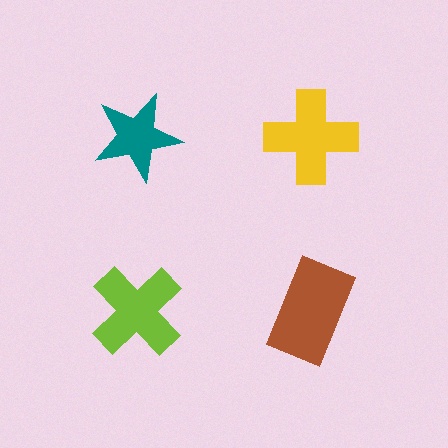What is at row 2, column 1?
A lime cross.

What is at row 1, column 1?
A teal star.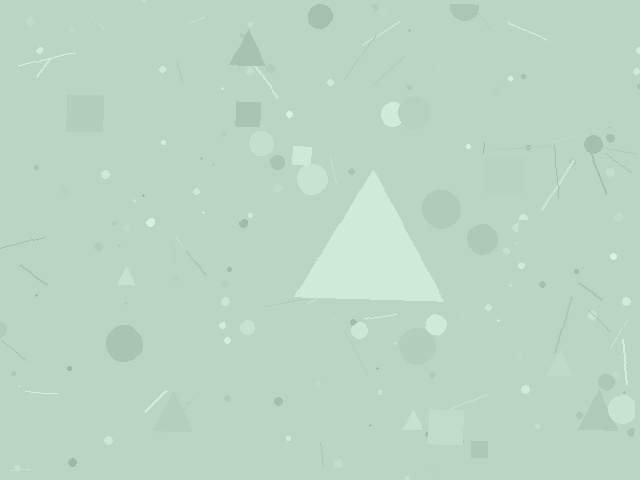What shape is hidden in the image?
A triangle is hidden in the image.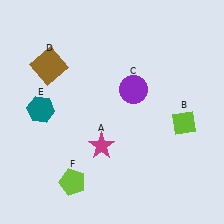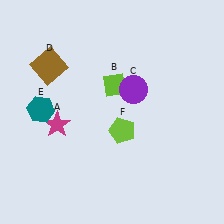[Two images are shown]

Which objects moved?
The objects that moved are: the magenta star (A), the lime diamond (B), the lime pentagon (F).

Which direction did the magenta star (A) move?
The magenta star (A) moved left.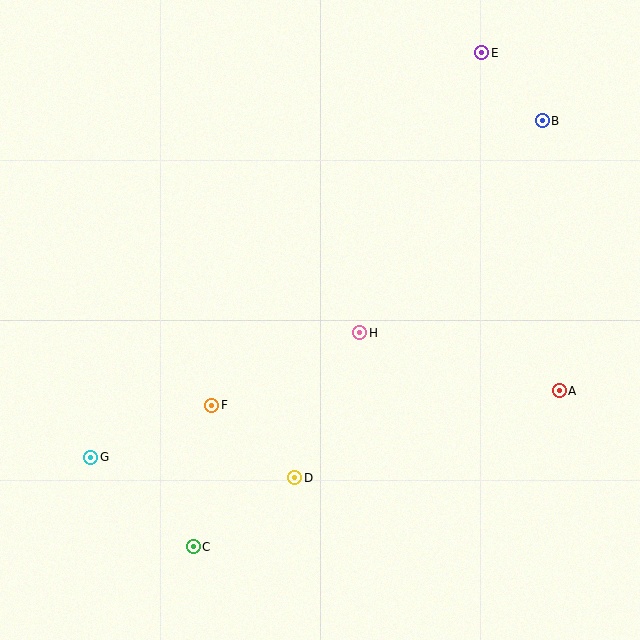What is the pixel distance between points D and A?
The distance between D and A is 279 pixels.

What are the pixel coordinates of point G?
Point G is at (91, 457).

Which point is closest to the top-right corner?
Point B is closest to the top-right corner.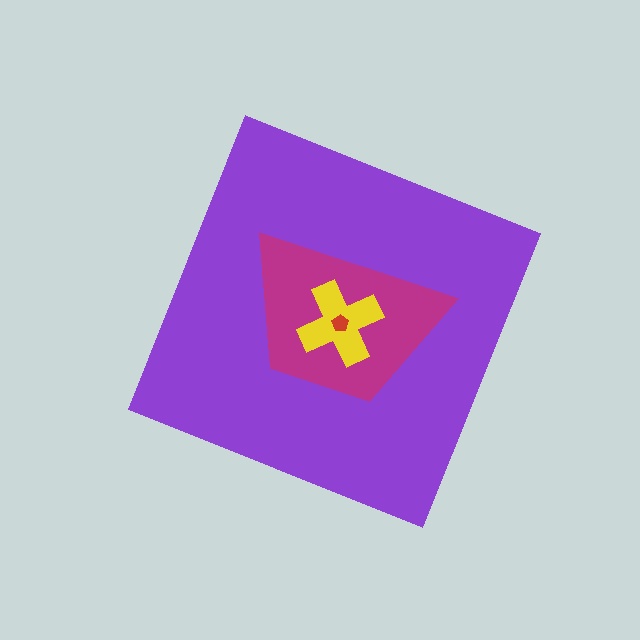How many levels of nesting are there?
4.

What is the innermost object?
The red pentagon.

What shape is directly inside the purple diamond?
The magenta trapezoid.